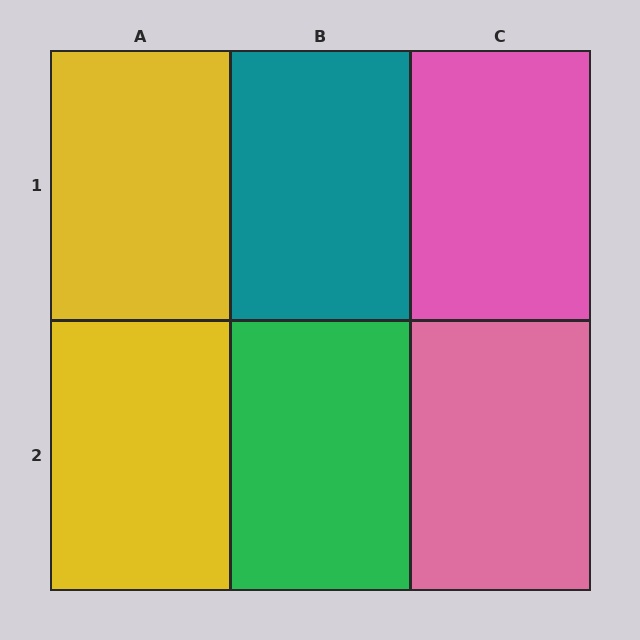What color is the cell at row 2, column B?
Green.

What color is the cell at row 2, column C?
Pink.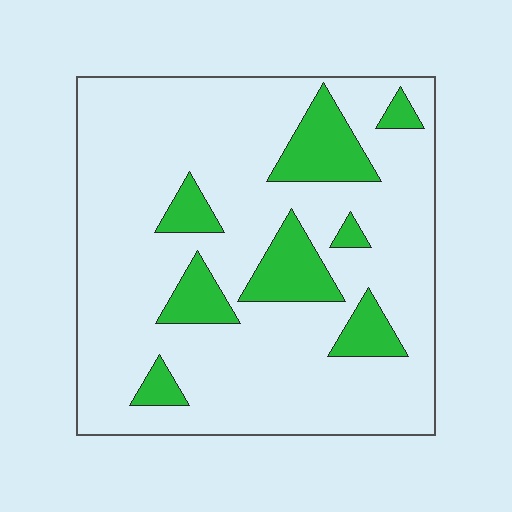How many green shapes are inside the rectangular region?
8.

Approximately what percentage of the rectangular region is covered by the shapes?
Approximately 20%.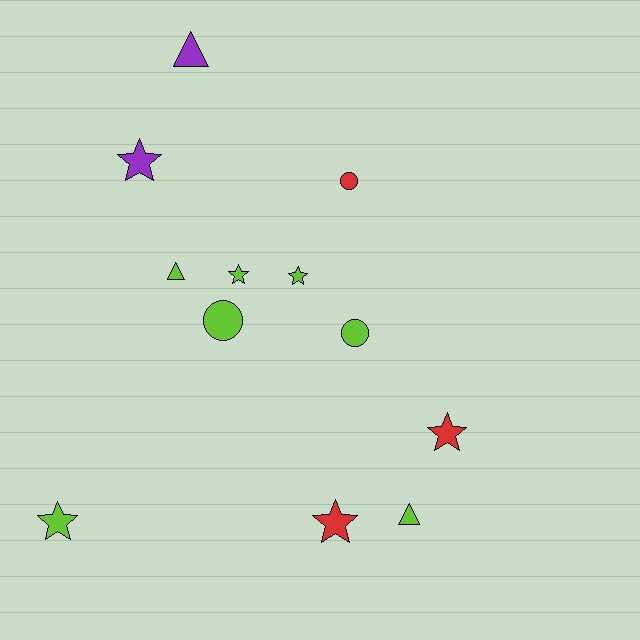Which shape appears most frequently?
Star, with 6 objects.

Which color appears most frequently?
Lime, with 7 objects.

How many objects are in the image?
There are 12 objects.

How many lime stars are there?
There are 3 lime stars.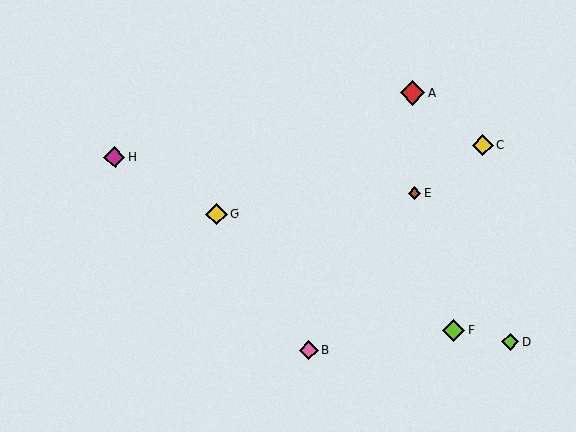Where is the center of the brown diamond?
The center of the brown diamond is at (414, 193).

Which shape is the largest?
The red diamond (labeled A) is the largest.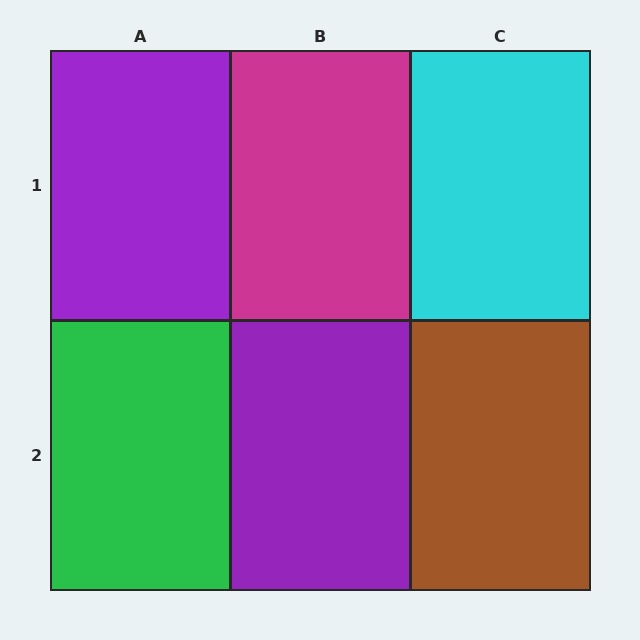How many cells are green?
1 cell is green.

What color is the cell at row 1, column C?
Cyan.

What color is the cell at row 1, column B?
Magenta.